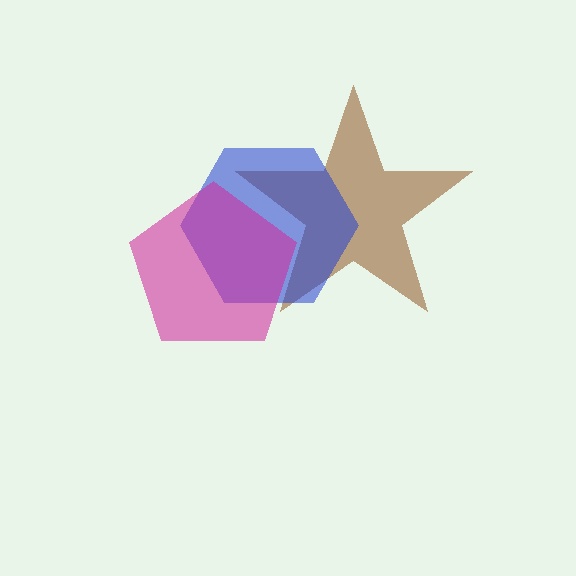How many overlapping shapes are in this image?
There are 3 overlapping shapes in the image.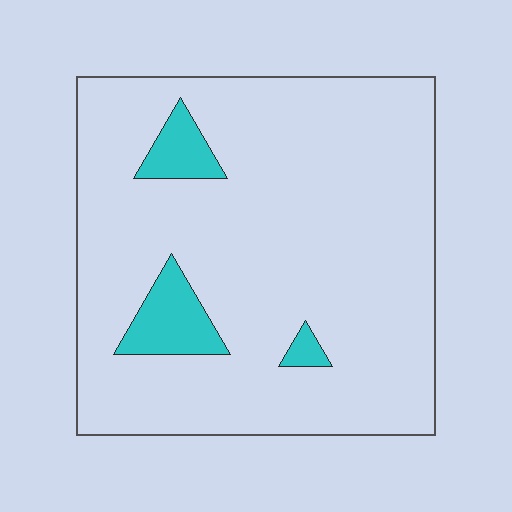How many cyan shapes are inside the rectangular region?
3.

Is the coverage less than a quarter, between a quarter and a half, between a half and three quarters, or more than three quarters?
Less than a quarter.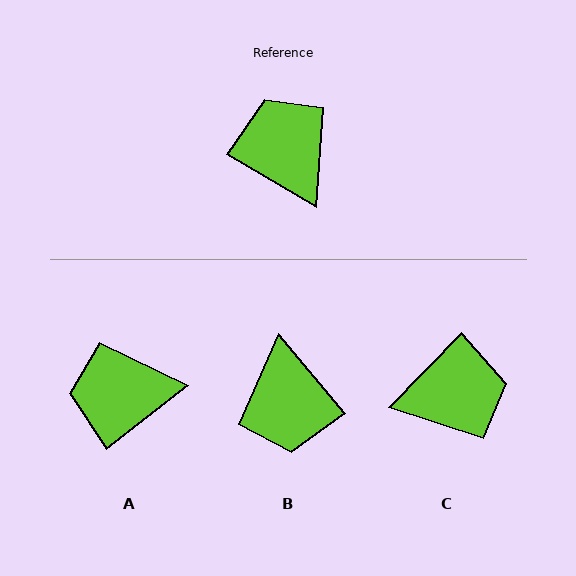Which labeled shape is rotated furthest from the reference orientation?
B, about 160 degrees away.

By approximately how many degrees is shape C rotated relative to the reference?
Approximately 104 degrees clockwise.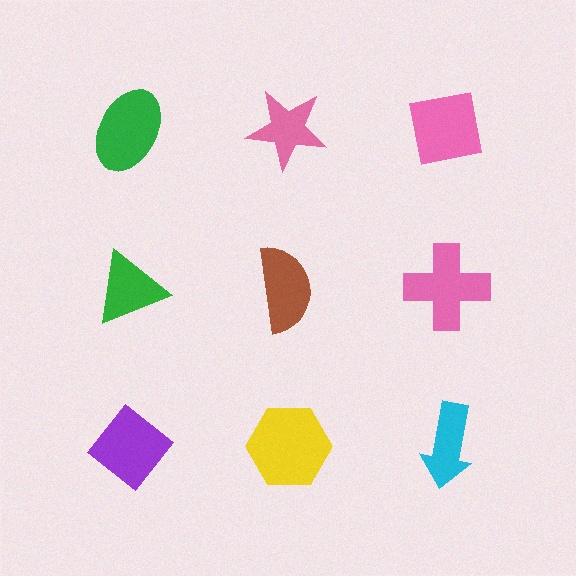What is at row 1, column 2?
A pink star.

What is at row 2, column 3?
A pink cross.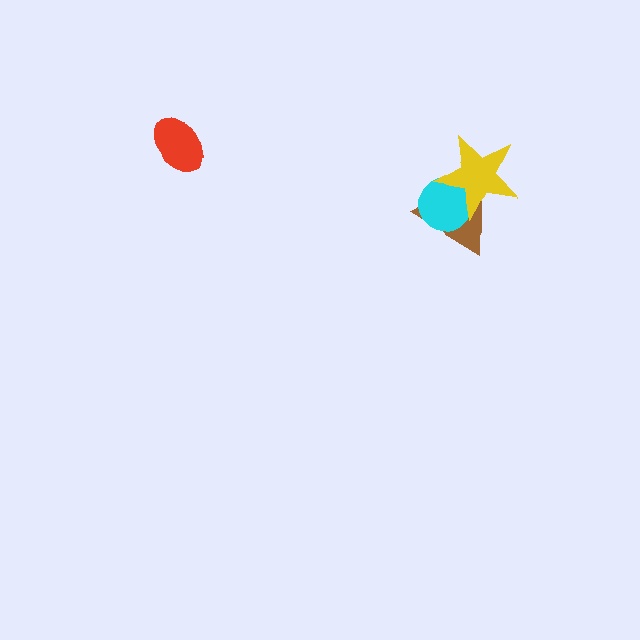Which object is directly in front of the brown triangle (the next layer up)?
The cyan circle is directly in front of the brown triangle.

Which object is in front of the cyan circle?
The yellow star is in front of the cyan circle.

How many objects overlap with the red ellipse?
0 objects overlap with the red ellipse.